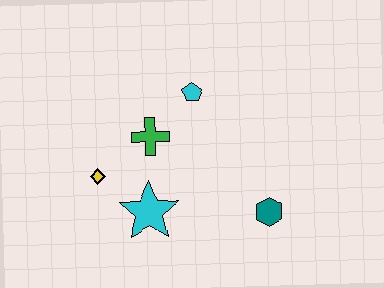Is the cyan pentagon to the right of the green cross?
Yes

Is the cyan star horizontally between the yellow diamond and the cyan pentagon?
Yes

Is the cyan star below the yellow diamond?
Yes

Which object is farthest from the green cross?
The teal hexagon is farthest from the green cross.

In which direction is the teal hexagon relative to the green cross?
The teal hexagon is to the right of the green cross.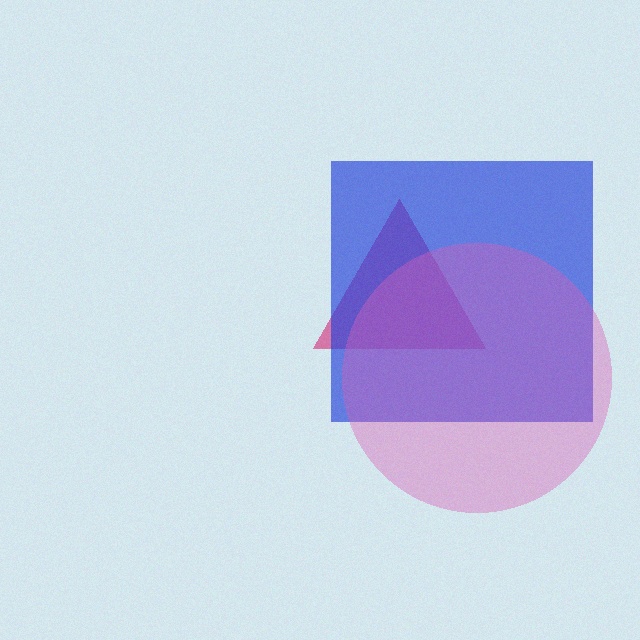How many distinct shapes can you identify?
There are 3 distinct shapes: a magenta triangle, a blue square, a pink circle.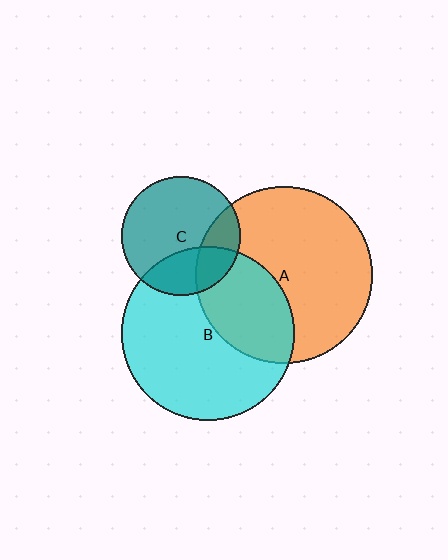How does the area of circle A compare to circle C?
Approximately 2.2 times.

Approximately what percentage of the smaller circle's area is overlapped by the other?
Approximately 30%.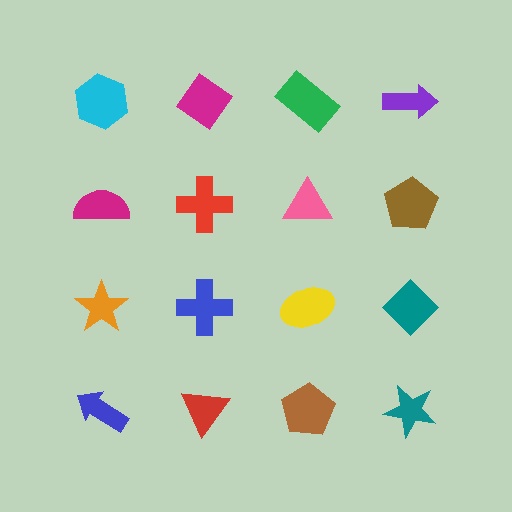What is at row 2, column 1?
A magenta semicircle.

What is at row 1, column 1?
A cyan hexagon.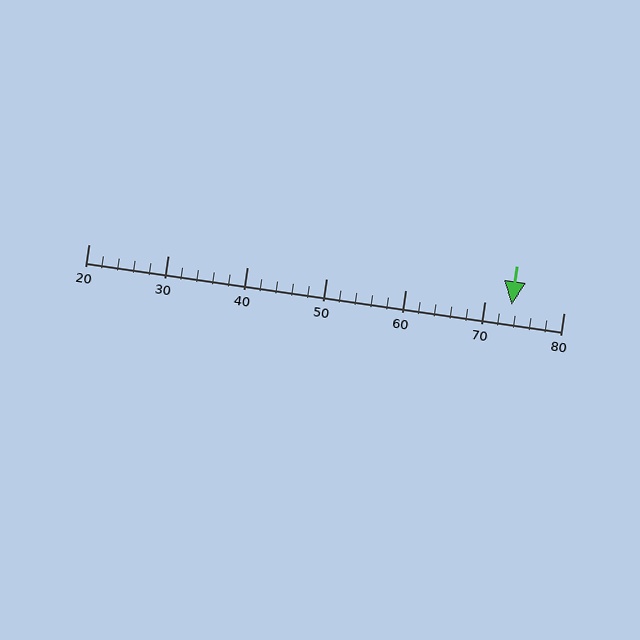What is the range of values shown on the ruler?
The ruler shows values from 20 to 80.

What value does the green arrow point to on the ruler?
The green arrow points to approximately 73.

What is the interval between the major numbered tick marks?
The major tick marks are spaced 10 units apart.